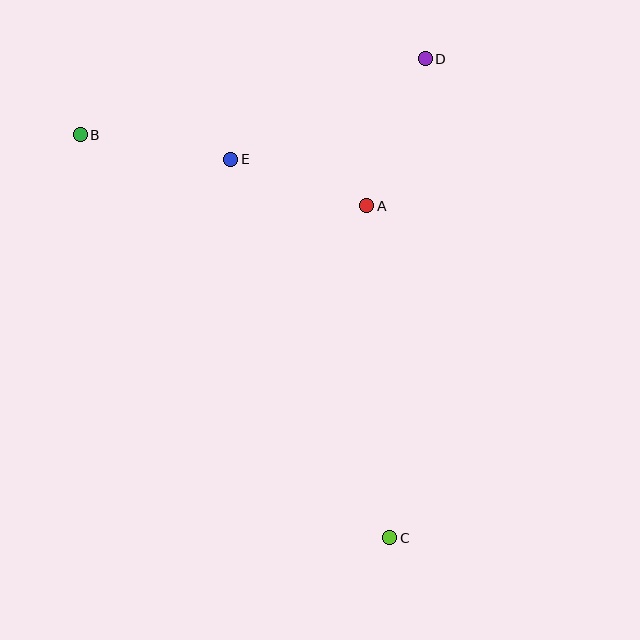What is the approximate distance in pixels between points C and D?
The distance between C and D is approximately 480 pixels.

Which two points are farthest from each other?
Points B and C are farthest from each other.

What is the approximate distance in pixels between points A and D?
The distance between A and D is approximately 158 pixels.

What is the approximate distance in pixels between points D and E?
The distance between D and E is approximately 218 pixels.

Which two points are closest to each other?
Points A and E are closest to each other.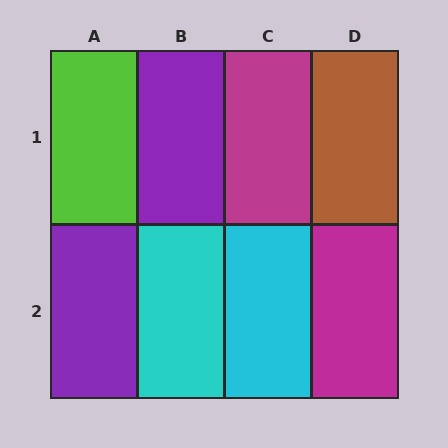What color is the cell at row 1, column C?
Magenta.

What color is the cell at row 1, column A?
Lime.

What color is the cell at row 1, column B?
Purple.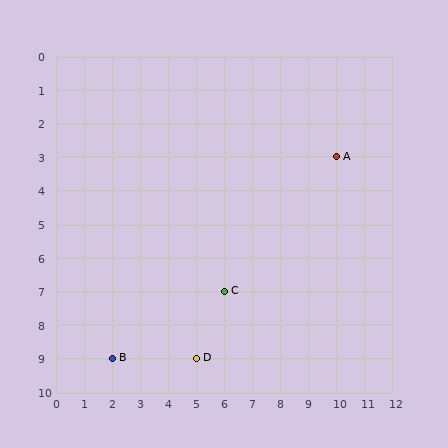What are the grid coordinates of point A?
Point A is at grid coordinates (10, 3).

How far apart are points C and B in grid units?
Points C and B are 4 columns and 2 rows apart (about 4.5 grid units diagonally).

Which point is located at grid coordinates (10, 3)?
Point A is at (10, 3).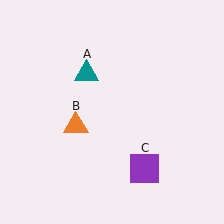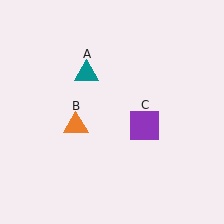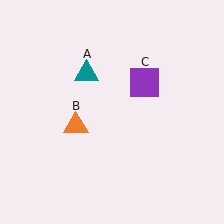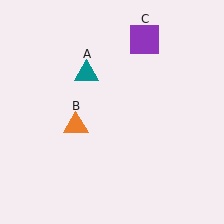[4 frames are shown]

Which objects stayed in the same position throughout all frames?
Teal triangle (object A) and orange triangle (object B) remained stationary.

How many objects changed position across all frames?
1 object changed position: purple square (object C).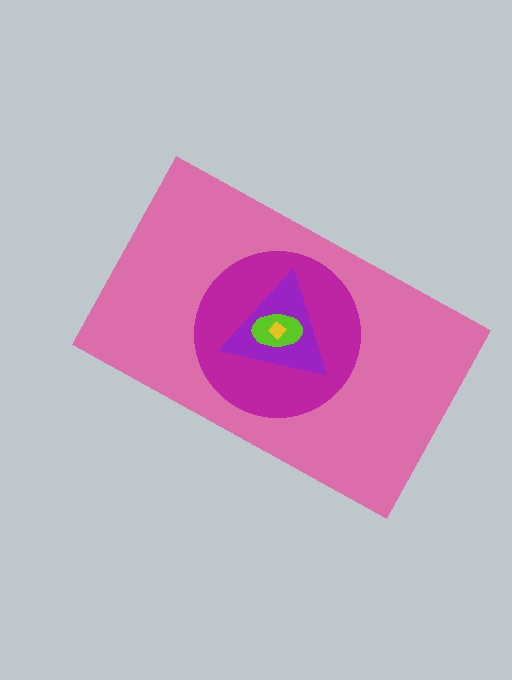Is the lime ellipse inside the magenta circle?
Yes.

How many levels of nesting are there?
5.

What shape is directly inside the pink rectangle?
The magenta circle.